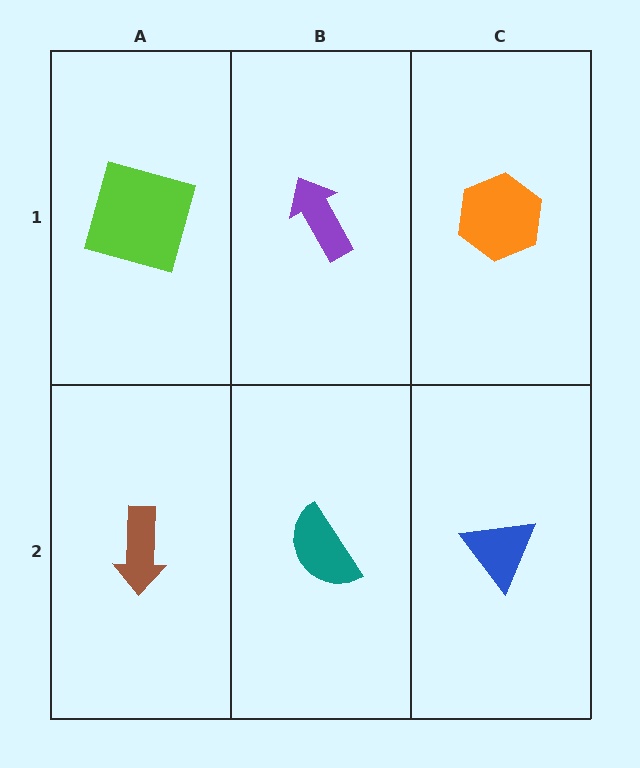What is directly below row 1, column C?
A blue triangle.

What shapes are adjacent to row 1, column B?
A teal semicircle (row 2, column B), a lime square (row 1, column A), an orange hexagon (row 1, column C).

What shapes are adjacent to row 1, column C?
A blue triangle (row 2, column C), a purple arrow (row 1, column B).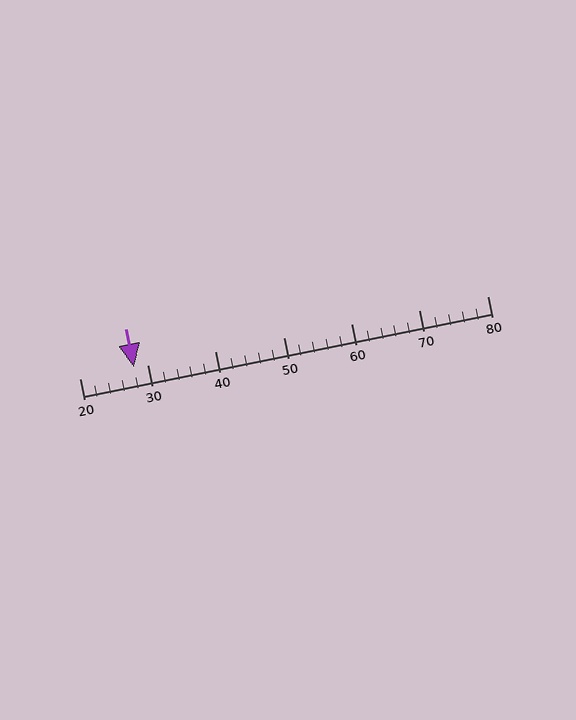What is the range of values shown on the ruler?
The ruler shows values from 20 to 80.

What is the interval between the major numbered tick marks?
The major tick marks are spaced 10 units apart.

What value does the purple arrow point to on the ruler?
The purple arrow points to approximately 28.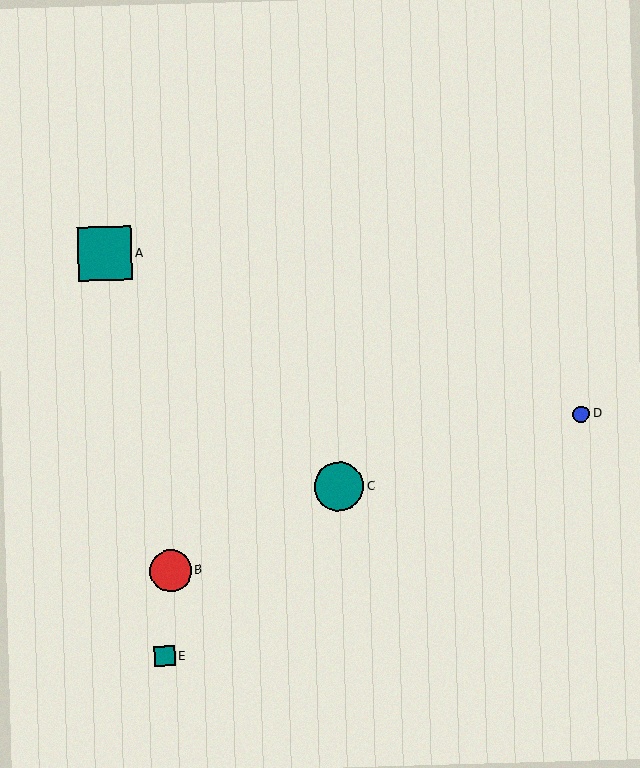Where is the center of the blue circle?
The center of the blue circle is at (581, 414).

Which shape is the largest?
The teal square (labeled A) is the largest.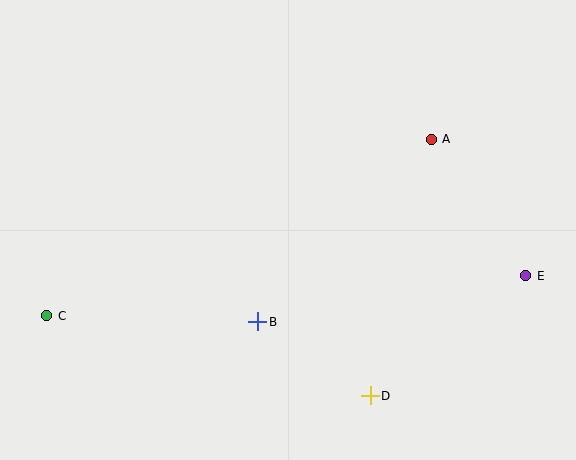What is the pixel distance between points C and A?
The distance between C and A is 423 pixels.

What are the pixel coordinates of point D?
Point D is at (370, 396).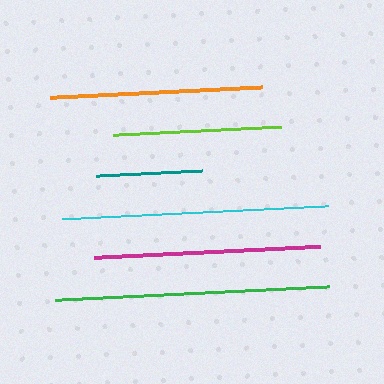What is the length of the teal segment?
The teal segment is approximately 106 pixels long.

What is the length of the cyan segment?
The cyan segment is approximately 265 pixels long.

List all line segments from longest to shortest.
From longest to shortest: green, cyan, magenta, orange, lime, teal.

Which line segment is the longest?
The green line is the longest at approximately 274 pixels.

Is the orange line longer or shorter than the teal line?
The orange line is longer than the teal line.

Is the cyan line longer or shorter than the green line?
The green line is longer than the cyan line.